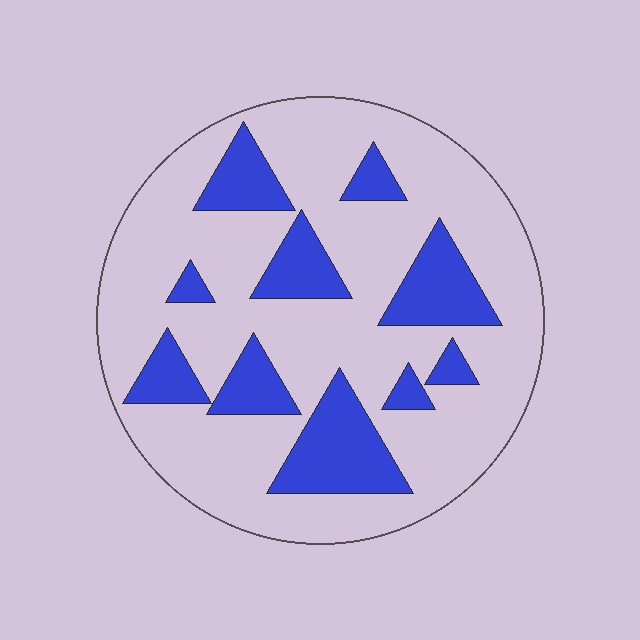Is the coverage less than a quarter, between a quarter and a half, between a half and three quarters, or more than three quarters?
Less than a quarter.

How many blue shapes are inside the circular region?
10.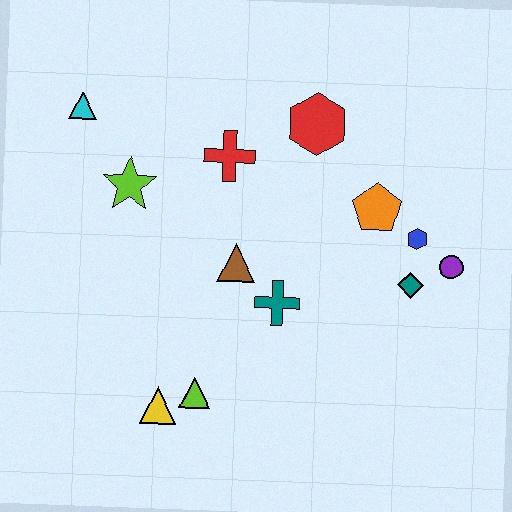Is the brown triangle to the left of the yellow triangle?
No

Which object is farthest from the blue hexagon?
The cyan triangle is farthest from the blue hexagon.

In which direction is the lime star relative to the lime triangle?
The lime star is above the lime triangle.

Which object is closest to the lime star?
The cyan triangle is closest to the lime star.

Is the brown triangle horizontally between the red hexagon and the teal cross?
No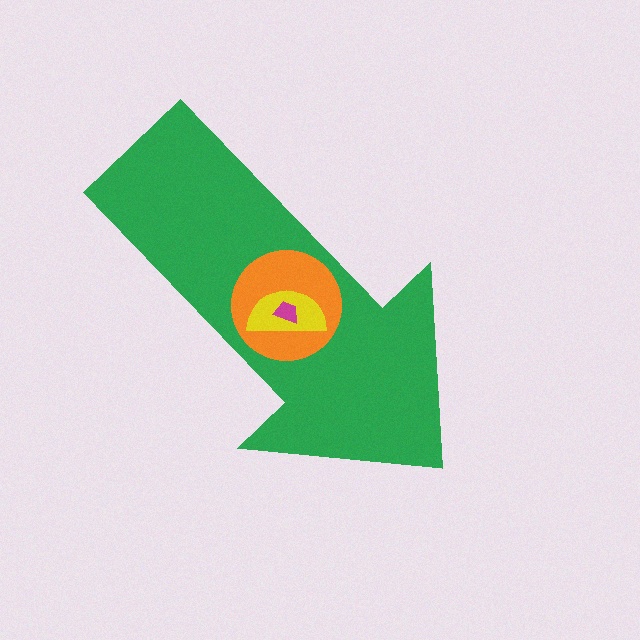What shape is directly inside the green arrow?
The orange circle.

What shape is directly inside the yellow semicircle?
The magenta trapezoid.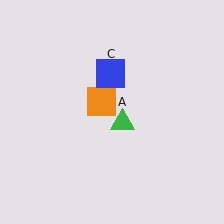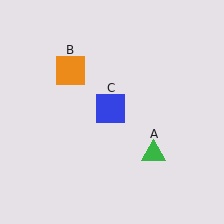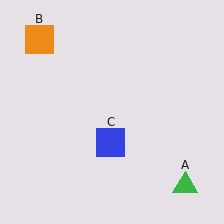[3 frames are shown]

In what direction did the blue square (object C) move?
The blue square (object C) moved down.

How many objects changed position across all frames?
3 objects changed position: green triangle (object A), orange square (object B), blue square (object C).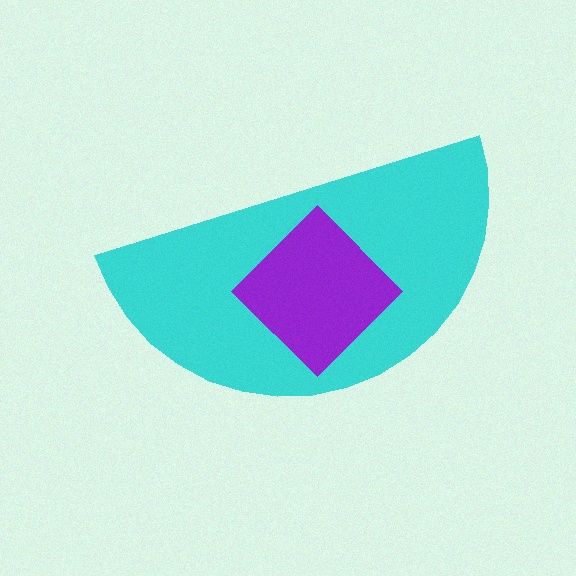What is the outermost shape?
The cyan semicircle.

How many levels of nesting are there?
2.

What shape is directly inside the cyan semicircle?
The purple diamond.